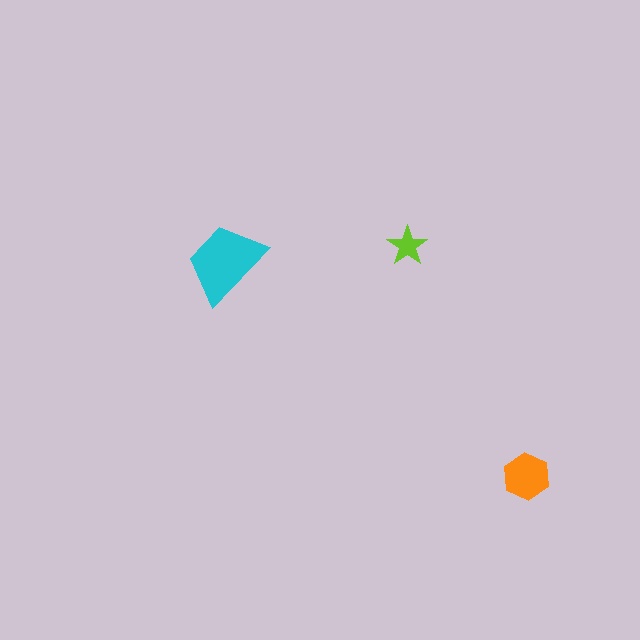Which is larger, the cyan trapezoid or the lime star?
The cyan trapezoid.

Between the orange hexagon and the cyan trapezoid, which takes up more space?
The cyan trapezoid.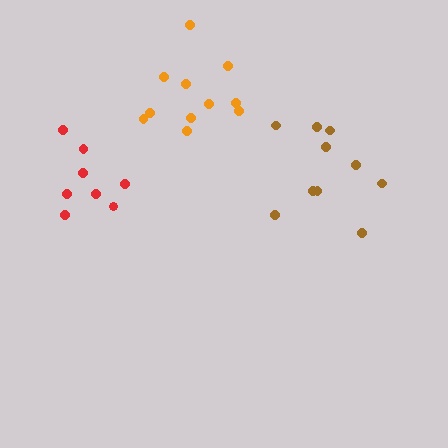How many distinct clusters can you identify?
There are 3 distinct clusters.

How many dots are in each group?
Group 1: 8 dots, Group 2: 10 dots, Group 3: 11 dots (29 total).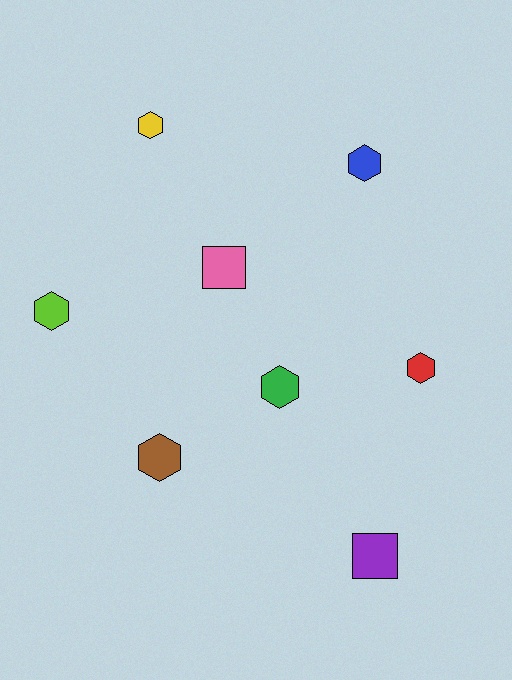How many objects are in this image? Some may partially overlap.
There are 8 objects.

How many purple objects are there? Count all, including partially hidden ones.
There is 1 purple object.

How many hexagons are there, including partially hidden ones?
There are 6 hexagons.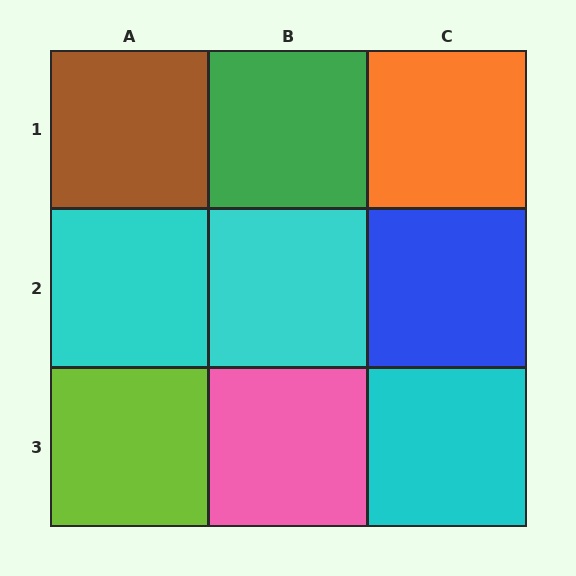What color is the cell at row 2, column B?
Cyan.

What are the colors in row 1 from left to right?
Brown, green, orange.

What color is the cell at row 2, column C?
Blue.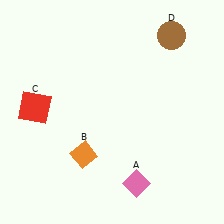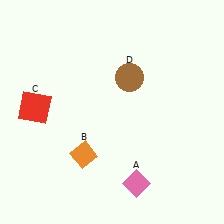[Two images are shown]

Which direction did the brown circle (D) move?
The brown circle (D) moved down.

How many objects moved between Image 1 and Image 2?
1 object moved between the two images.